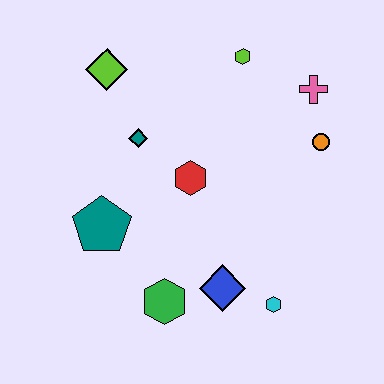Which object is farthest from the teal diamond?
The cyan hexagon is farthest from the teal diamond.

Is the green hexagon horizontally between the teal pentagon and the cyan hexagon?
Yes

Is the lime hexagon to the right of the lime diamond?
Yes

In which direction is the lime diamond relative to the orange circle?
The lime diamond is to the left of the orange circle.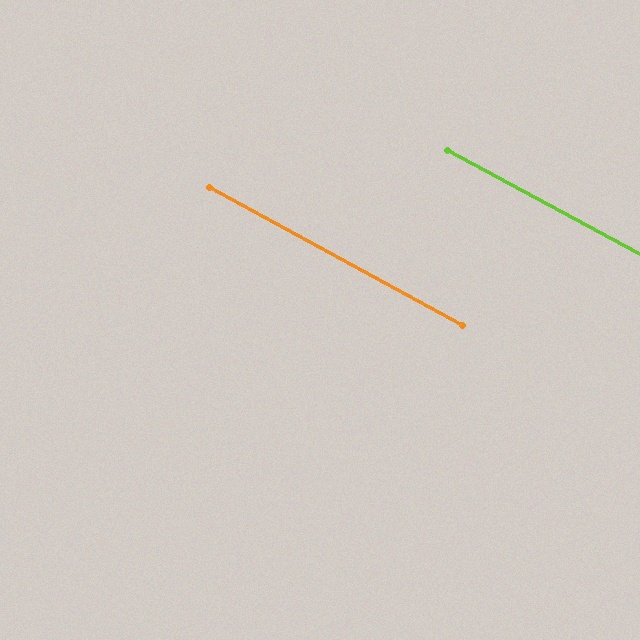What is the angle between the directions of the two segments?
Approximately 0 degrees.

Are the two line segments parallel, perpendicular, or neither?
Parallel — their directions differ by only 0.4°.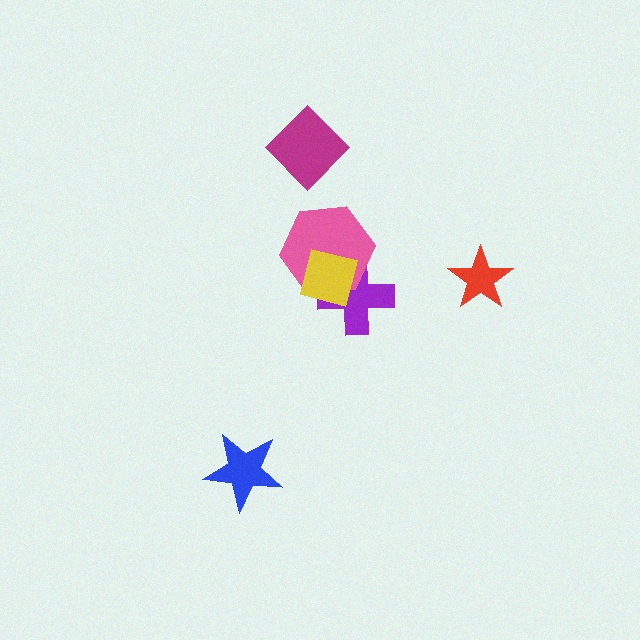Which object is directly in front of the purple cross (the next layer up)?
The pink hexagon is directly in front of the purple cross.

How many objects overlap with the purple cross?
2 objects overlap with the purple cross.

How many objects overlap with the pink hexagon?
2 objects overlap with the pink hexagon.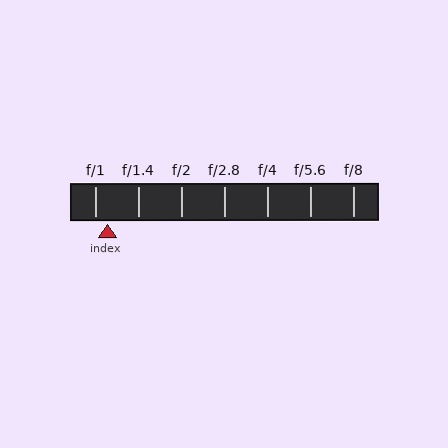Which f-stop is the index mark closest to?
The index mark is closest to f/1.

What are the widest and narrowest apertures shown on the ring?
The widest aperture shown is f/1 and the narrowest is f/8.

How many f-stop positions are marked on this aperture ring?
There are 7 f-stop positions marked.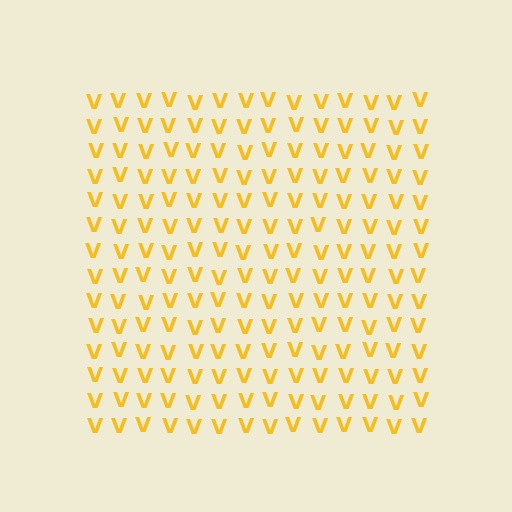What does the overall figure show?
The overall figure shows a square.